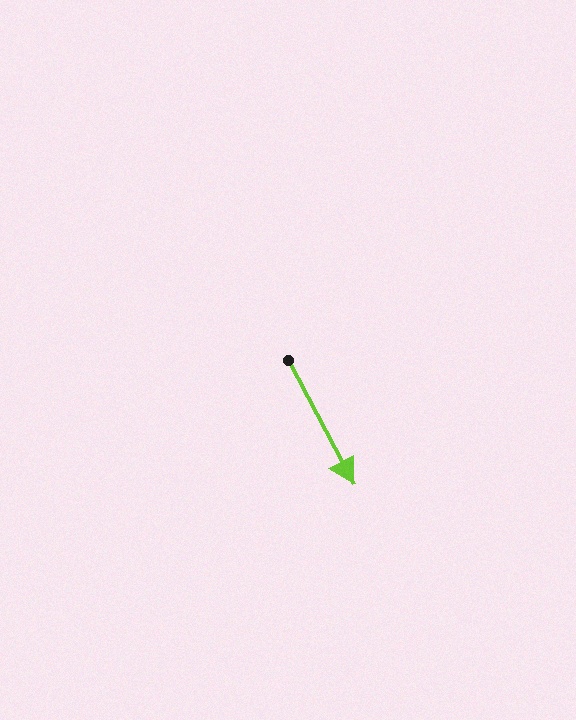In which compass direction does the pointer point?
Southeast.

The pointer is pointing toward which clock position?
Roughly 5 o'clock.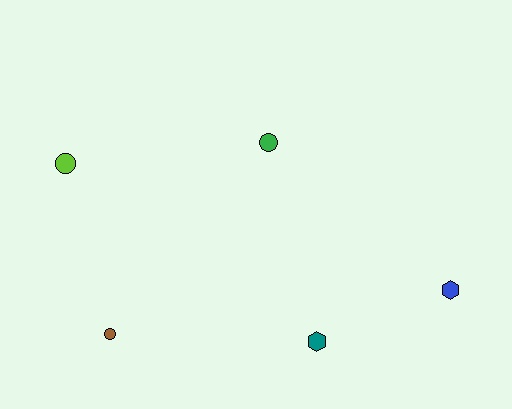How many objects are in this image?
There are 5 objects.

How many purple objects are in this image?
There are no purple objects.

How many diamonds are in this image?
There are no diamonds.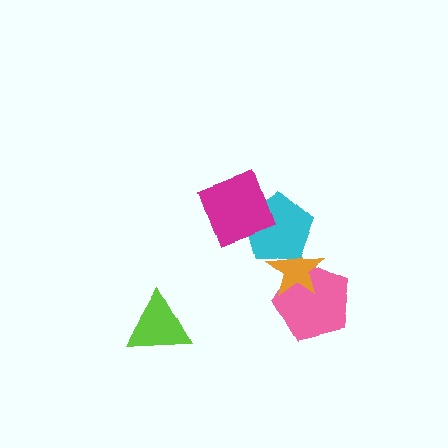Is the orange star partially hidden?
Yes, it is partially covered by another shape.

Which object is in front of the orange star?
The cyan pentagon is in front of the orange star.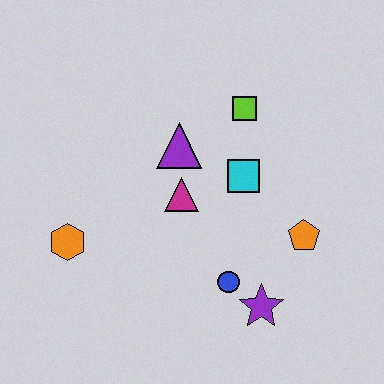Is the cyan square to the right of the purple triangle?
Yes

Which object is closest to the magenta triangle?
The purple triangle is closest to the magenta triangle.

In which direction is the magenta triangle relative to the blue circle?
The magenta triangle is above the blue circle.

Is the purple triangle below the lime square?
Yes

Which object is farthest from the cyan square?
The orange hexagon is farthest from the cyan square.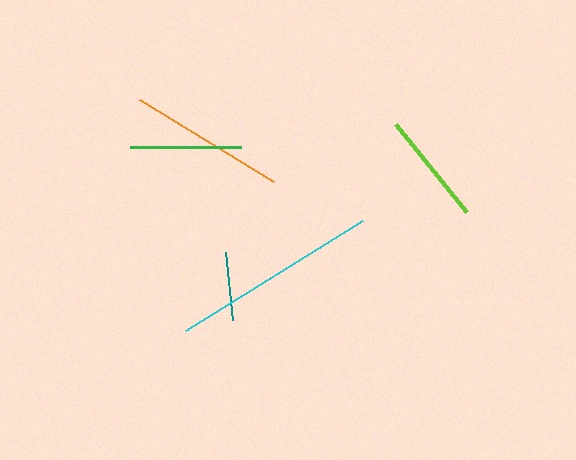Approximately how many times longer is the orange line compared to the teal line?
The orange line is approximately 2.3 times the length of the teal line.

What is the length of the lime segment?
The lime segment is approximately 113 pixels long.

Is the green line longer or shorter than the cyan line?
The cyan line is longer than the green line.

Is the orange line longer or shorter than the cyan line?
The cyan line is longer than the orange line.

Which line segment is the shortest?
The teal line is the shortest at approximately 68 pixels.